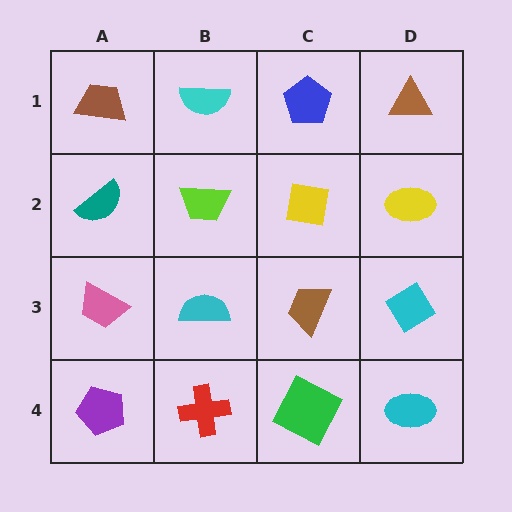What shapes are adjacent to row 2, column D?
A brown triangle (row 1, column D), a cyan diamond (row 3, column D), a yellow square (row 2, column C).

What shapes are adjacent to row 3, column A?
A teal semicircle (row 2, column A), a purple pentagon (row 4, column A), a cyan semicircle (row 3, column B).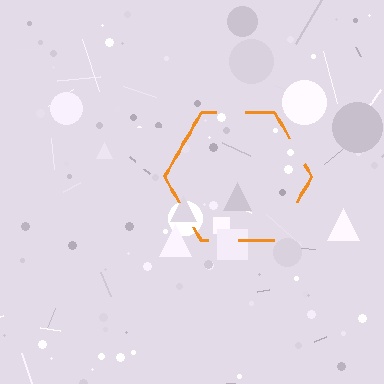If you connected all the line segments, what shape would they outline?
They would outline a hexagon.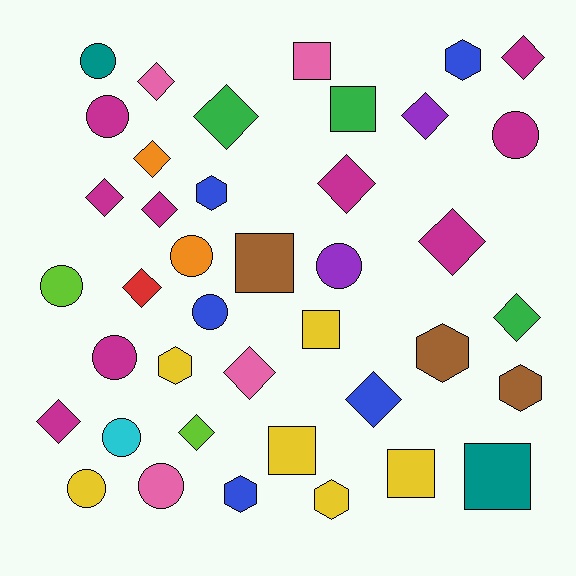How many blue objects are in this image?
There are 5 blue objects.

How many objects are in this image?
There are 40 objects.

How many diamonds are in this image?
There are 15 diamonds.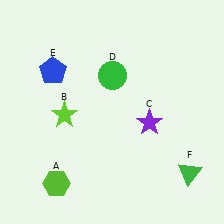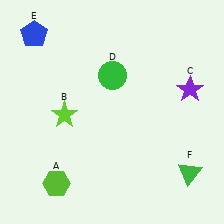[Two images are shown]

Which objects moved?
The objects that moved are: the purple star (C), the blue pentagon (E).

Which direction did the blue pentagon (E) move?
The blue pentagon (E) moved up.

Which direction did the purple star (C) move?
The purple star (C) moved right.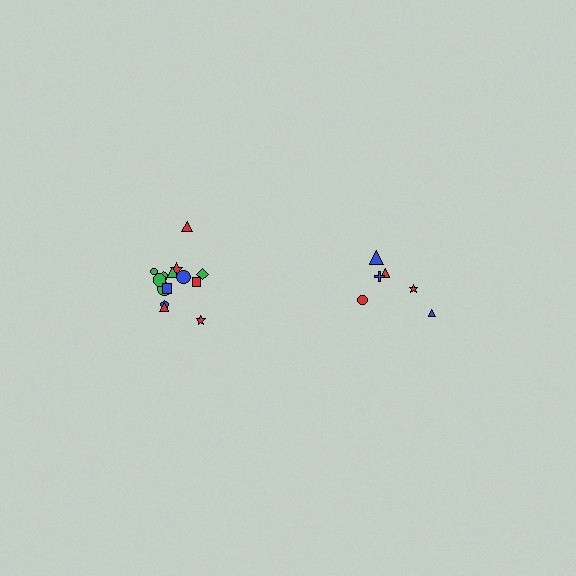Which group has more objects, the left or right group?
The left group.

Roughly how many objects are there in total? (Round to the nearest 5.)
Roughly 20 objects in total.